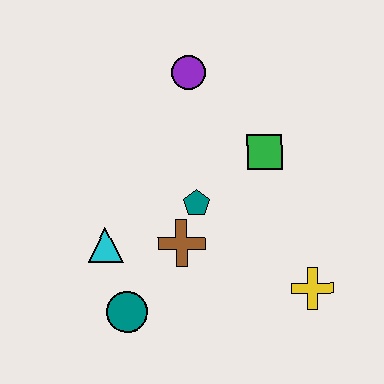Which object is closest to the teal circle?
The cyan triangle is closest to the teal circle.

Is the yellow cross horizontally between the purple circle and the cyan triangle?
No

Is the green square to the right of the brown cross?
Yes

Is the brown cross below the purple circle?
Yes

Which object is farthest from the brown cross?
The purple circle is farthest from the brown cross.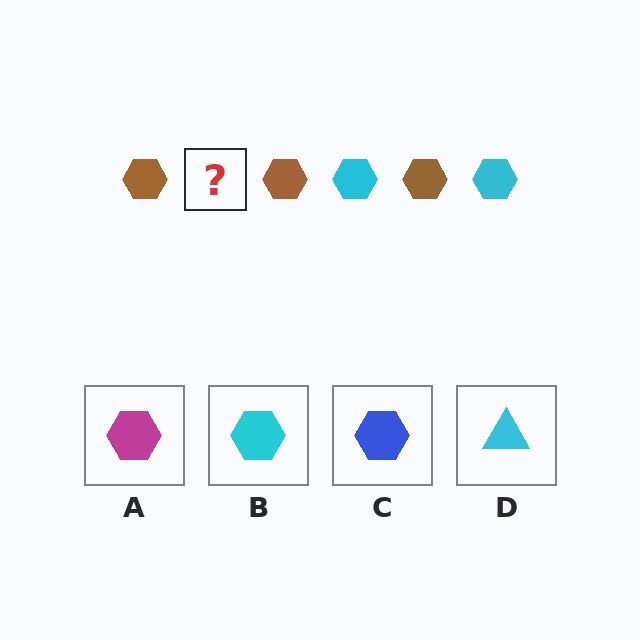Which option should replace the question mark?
Option B.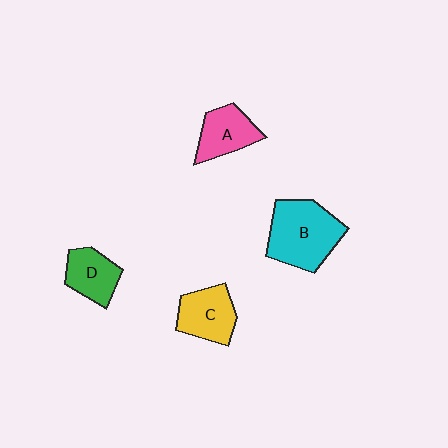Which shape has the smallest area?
Shape D (green).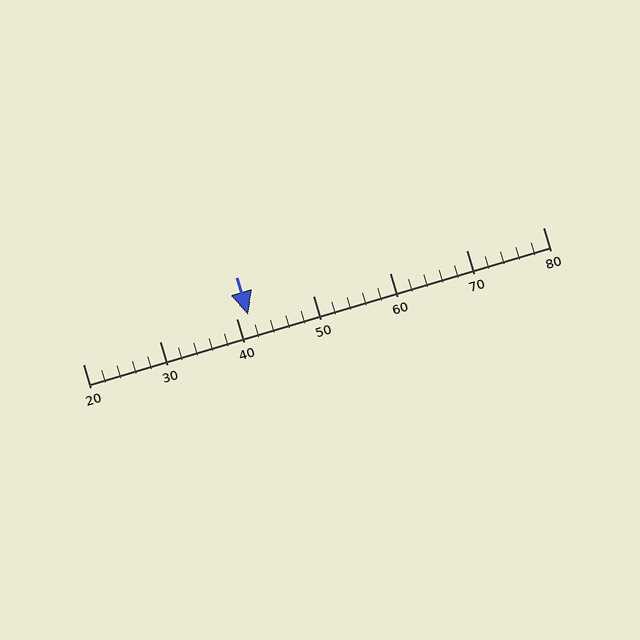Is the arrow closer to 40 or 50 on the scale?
The arrow is closer to 40.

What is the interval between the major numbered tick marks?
The major tick marks are spaced 10 units apart.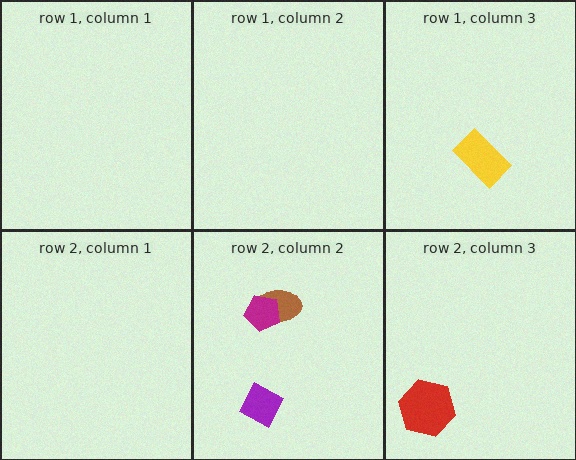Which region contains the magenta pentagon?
The row 2, column 2 region.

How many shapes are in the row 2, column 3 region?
1.